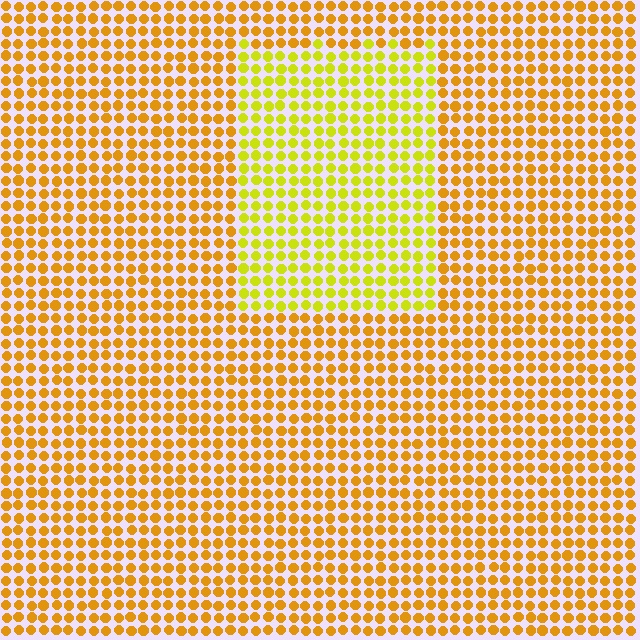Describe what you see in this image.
The image is filled with small orange elements in a uniform arrangement. A rectangle-shaped region is visible where the elements are tinted to a slightly different hue, forming a subtle color boundary.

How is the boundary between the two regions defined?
The boundary is defined purely by a slight shift in hue (about 29 degrees). Spacing, size, and orientation are identical on both sides.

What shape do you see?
I see a rectangle.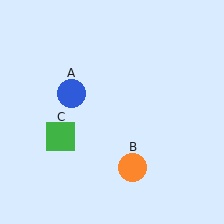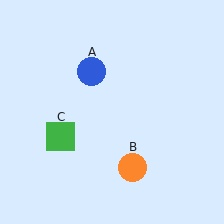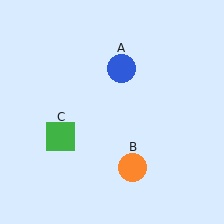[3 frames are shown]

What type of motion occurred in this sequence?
The blue circle (object A) rotated clockwise around the center of the scene.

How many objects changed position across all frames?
1 object changed position: blue circle (object A).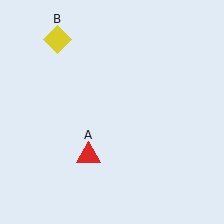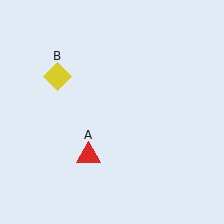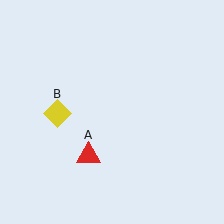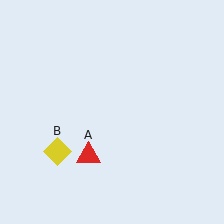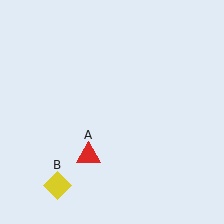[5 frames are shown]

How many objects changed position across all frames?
1 object changed position: yellow diamond (object B).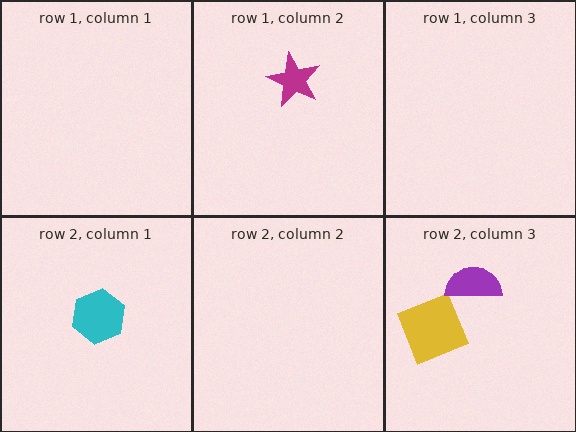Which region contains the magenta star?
The row 1, column 2 region.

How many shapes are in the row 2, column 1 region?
1.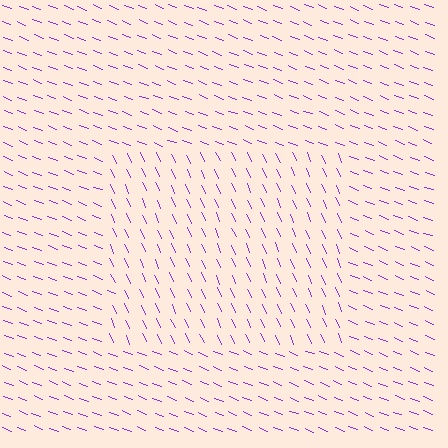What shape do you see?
I see a rectangle.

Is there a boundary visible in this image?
Yes, there is a texture boundary formed by a change in line orientation.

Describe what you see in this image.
The image is filled with small purple line segments. A rectangle region in the image has lines oriented differently from the surrounding lines, creating a visible texture boundary.